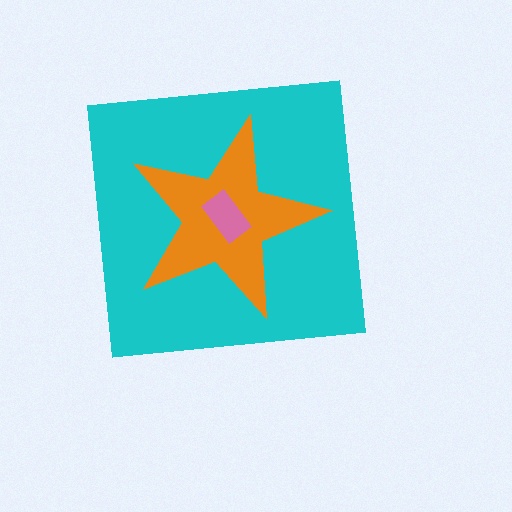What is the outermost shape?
The cyan square.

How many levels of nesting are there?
3.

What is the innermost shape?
The pink rectangle.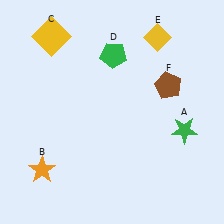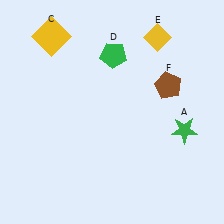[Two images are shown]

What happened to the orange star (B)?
The orange star (B) was removed in Image 2. It was in the bottom-left area of Image 1.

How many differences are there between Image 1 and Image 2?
There is 1 difference between the two images.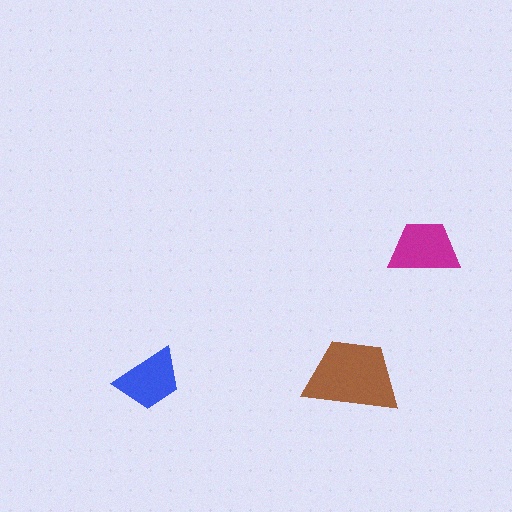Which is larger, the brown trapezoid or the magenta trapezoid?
The brown one.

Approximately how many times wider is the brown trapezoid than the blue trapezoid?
About 1.5 times wider.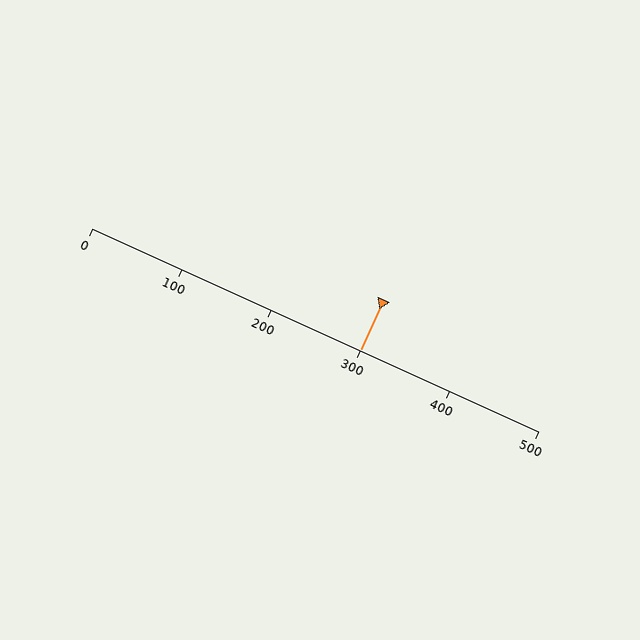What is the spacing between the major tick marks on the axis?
The major ticks are spaced 100 apart.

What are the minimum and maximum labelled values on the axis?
The axis runs from 0 to 500.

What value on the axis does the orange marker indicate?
The marker indicates approximately 300.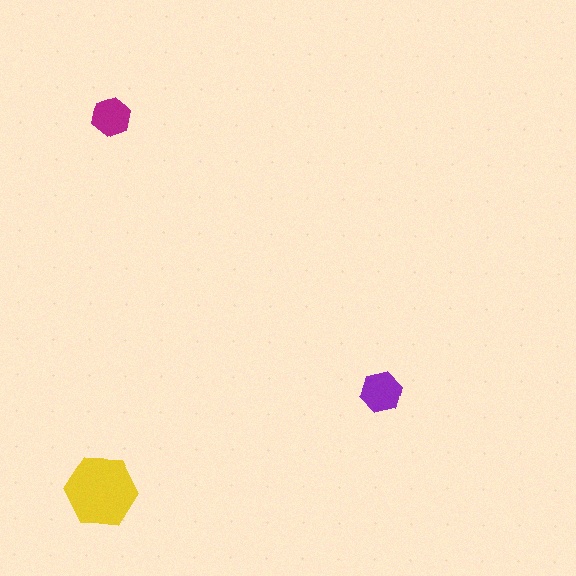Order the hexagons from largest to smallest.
the yellow one, the purple one, the magenta one.